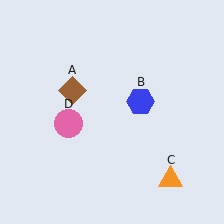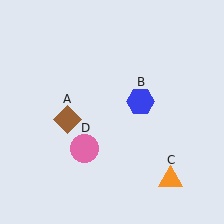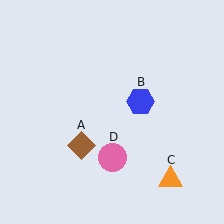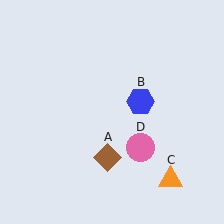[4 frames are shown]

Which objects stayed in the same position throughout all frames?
Blue hexagon (object B) and orange triangle (object C) remained stationary.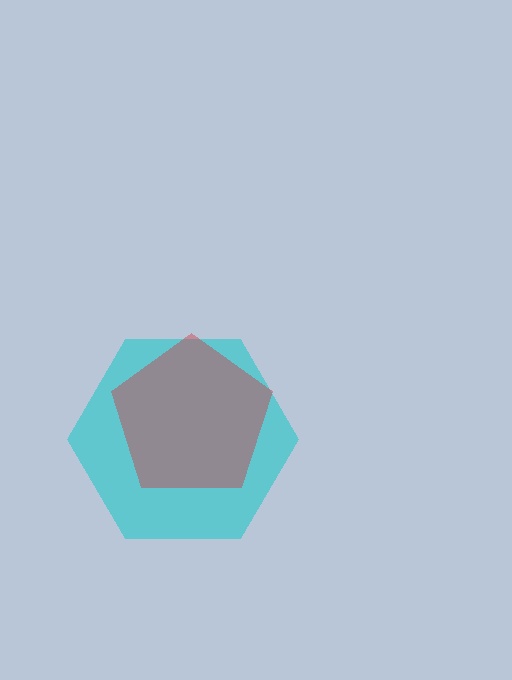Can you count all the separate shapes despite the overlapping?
Yes, there are 2 separate shapes.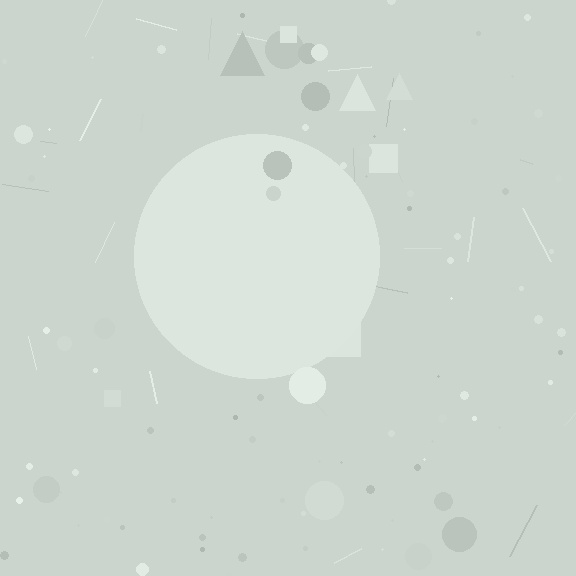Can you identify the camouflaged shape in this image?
The camouflaged shape is a circle.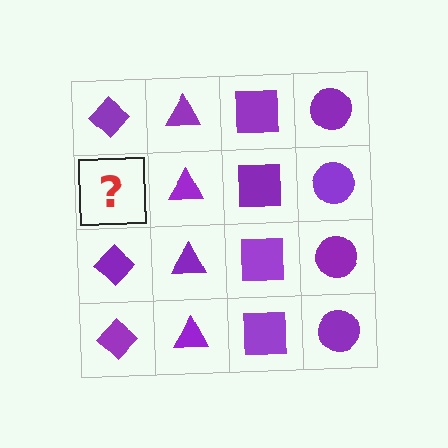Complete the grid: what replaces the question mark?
The question mark should be replaced with a purple diamond.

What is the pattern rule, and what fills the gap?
The rule is that each column has a consistent shape. The gap should be filled with a purple diamond.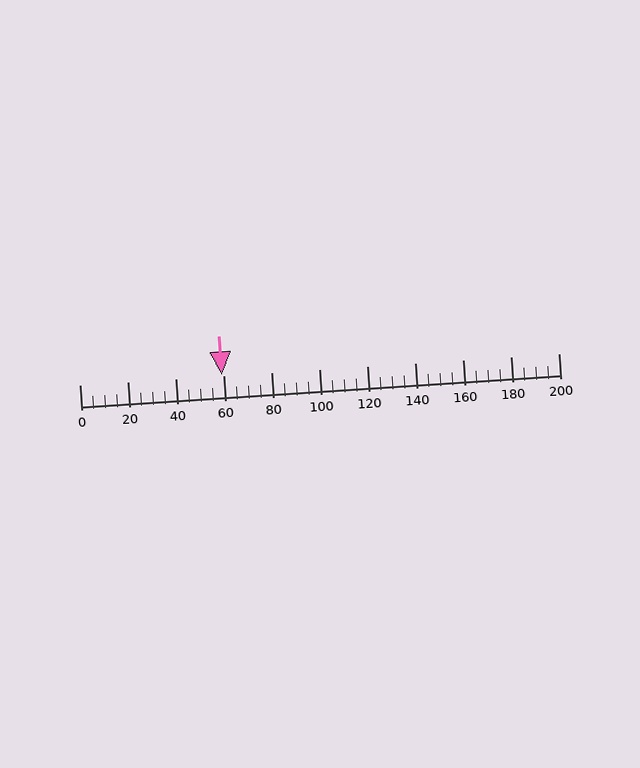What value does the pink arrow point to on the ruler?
The pink arrow points to approximately 59.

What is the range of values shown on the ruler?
The ruler shows values from 0 to 200.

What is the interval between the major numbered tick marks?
The major tick marks are spaced 20 units apart.